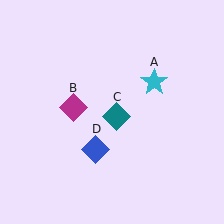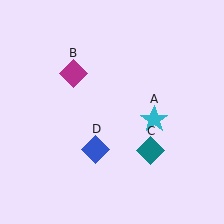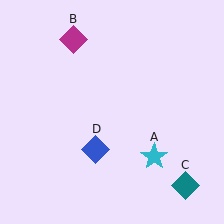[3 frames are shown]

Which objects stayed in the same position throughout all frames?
Blue diamond (object D) remained stationary.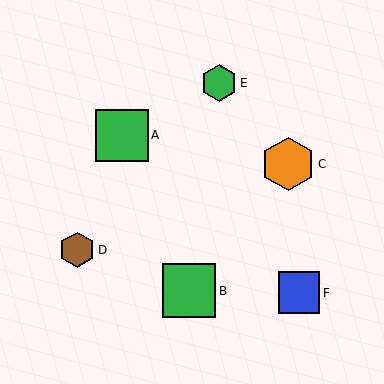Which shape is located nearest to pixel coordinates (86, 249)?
The brown hexagon (labeled D) at (77, 250) is nearest to that location.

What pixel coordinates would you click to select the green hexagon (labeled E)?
Click at (219, 83) to select the green hexagon E.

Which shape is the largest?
The orange hexagon (labeled C) is the largest.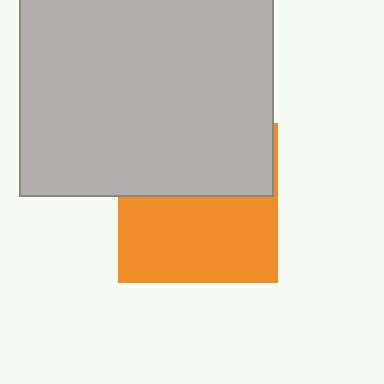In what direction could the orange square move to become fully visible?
The orange square could move down. That would shift it out from behind the light gray rectangle entirely.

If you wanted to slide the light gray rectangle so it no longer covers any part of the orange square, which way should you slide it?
Slide it up — that is the most direct way to separate the two shapes.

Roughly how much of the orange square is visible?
About half of it is visible (roughly 55%).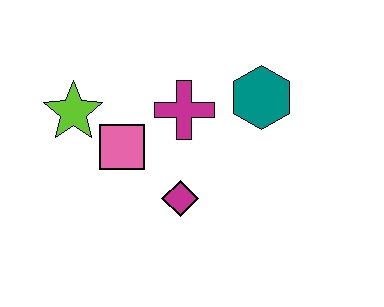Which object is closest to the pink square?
The lime star is closest to the pink square.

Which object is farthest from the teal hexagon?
The lime star is farthest from the teal hexagon.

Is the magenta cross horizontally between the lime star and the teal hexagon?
Yes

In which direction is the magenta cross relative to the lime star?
The magenta cross is to the right of the lime star.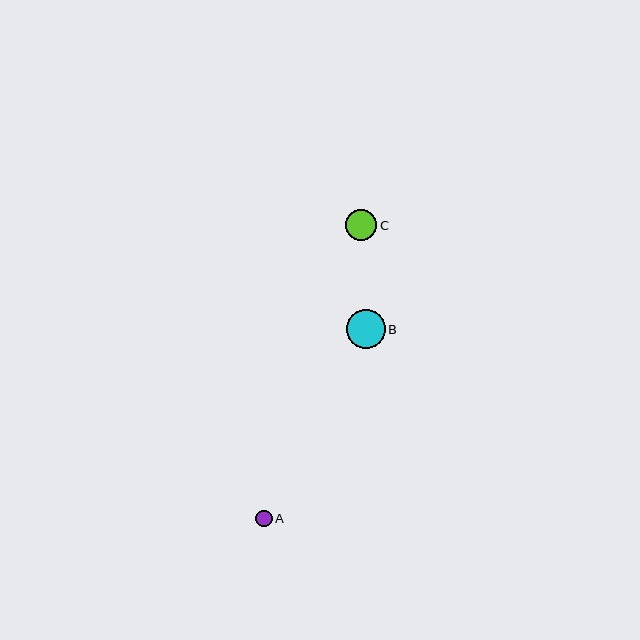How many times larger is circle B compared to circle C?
Circle B is approximately 1.3 times the size of circle C.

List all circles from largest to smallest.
From largest to smallest: B, C, A.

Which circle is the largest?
Circle B is the largest with a size of approximately 39 pixels.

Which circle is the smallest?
Circle A is the smallest with a size of approximately 16 pixels.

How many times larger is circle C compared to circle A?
Circle C is approximately 1.9 times the size of circle A.